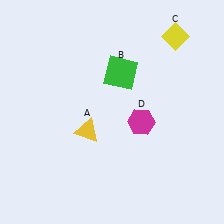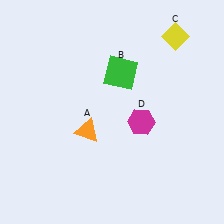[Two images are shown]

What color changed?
The triangle (A) changed from yellow in Image 1 to orange in Image 2.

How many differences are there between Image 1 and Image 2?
There is 1 difference between the two images.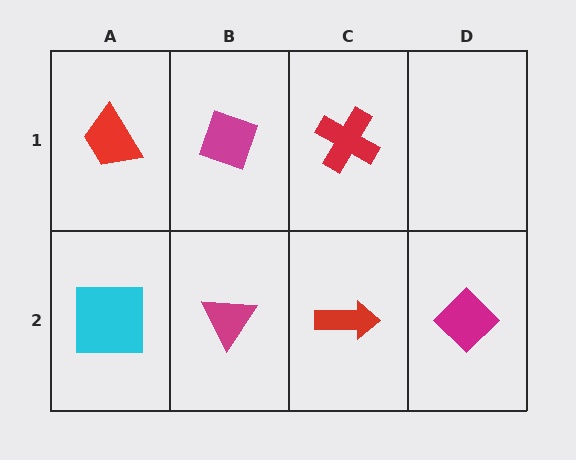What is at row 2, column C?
A red arrow.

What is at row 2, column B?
A magenta triangle.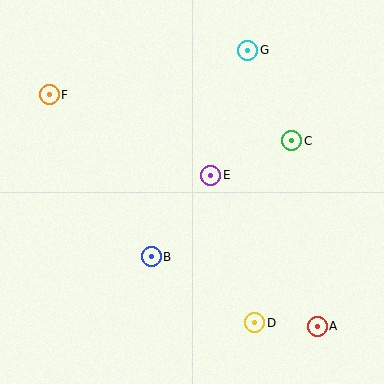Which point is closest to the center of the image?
Point E at (211, 175) is closest to the center.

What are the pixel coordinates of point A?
Point A is at (317, 326).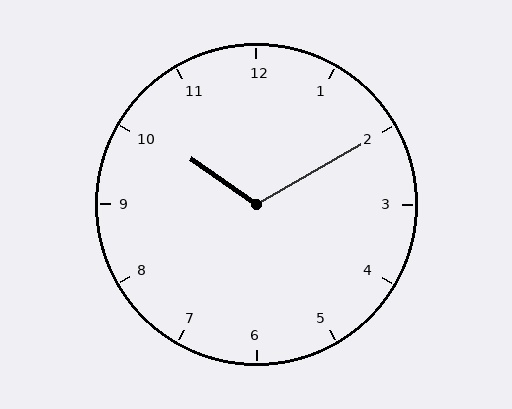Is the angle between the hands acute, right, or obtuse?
It is obtuse.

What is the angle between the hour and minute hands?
Approximately 115 degrees.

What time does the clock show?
10:10.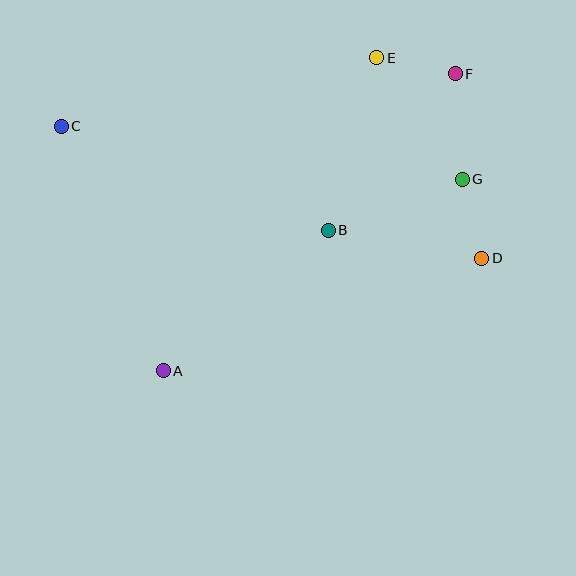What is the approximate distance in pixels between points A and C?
The distance between A and C is approximately 265 pixels.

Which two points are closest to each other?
Points E and F are closest to each other.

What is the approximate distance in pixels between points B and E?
The distance between B and E is approximately 179 pixels.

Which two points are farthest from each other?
Points C and D are farthest from each other.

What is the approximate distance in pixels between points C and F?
The distance between C and F is approximately 397 pixels.